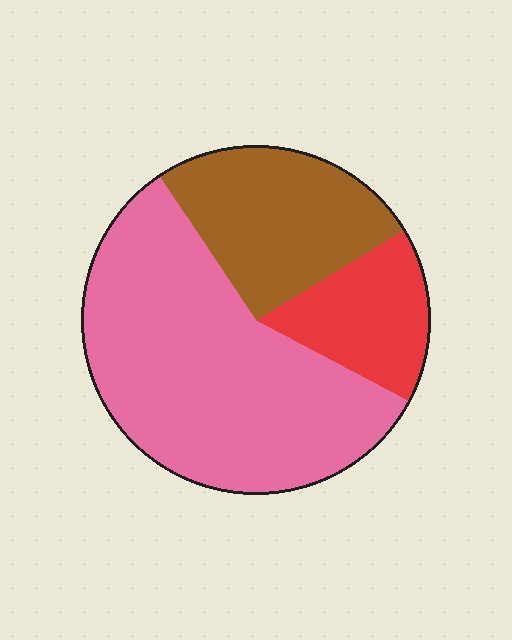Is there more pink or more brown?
Pink.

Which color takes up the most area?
Pink, at roughly 60%.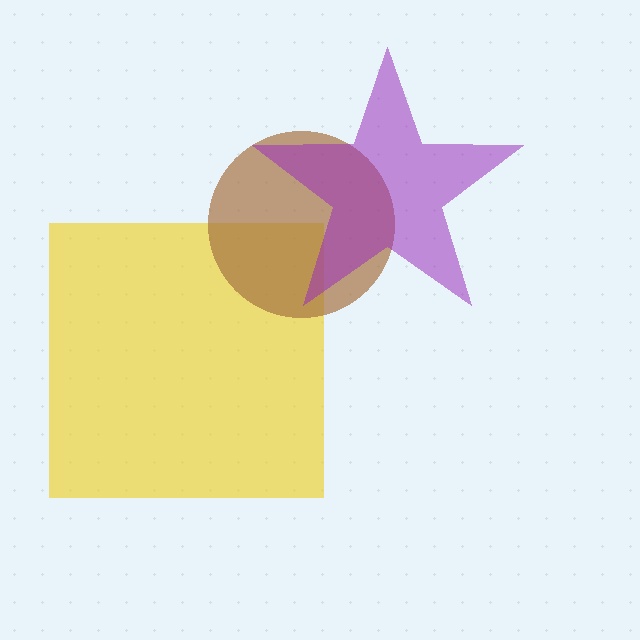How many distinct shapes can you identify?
There are 3 distinct shapes: a yellow square, a brown circle, a purple star.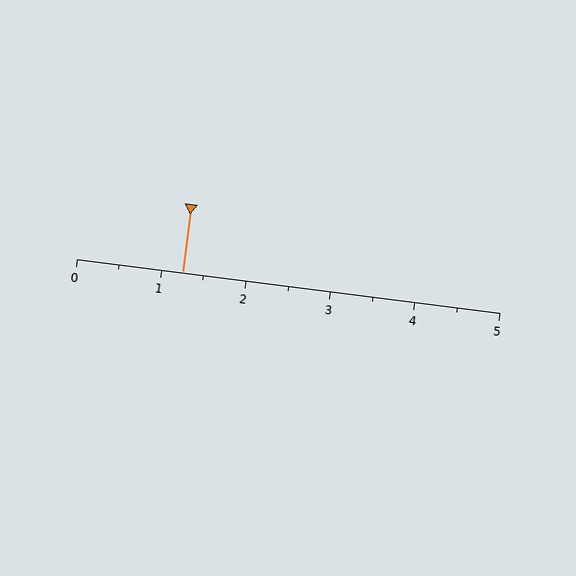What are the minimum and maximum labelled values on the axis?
The axis runs from 0 to 5.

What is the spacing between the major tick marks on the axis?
The major ticks are spaced 1 apart.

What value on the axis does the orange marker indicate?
The marker indicates approximately 1.2.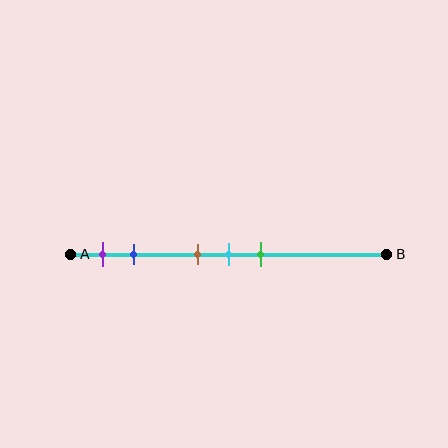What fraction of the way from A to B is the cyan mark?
The cyan mark is approximately 50% (0.5) of the way from A to B.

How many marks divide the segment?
There are 5 marks dividing the segment.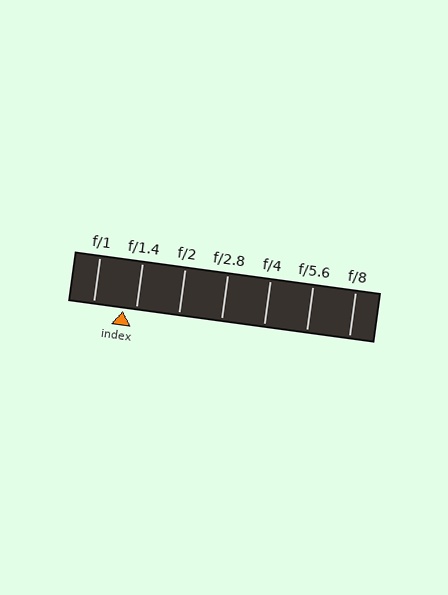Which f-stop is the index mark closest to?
The index mark is closest to f/1.4.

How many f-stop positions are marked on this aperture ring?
There are 7 f-stop positions marked.